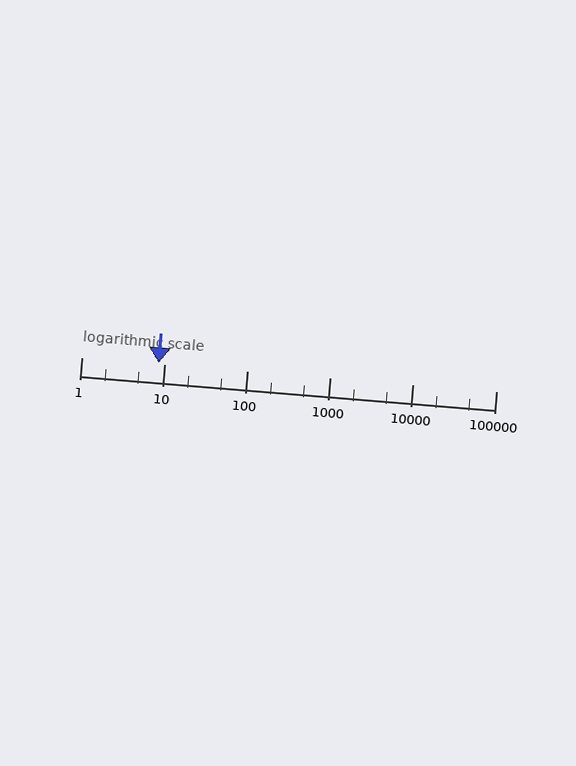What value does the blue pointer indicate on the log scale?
The pointer indicates approximately 8.6.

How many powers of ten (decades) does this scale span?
The scale spans 5 decades, from 1 to 100000.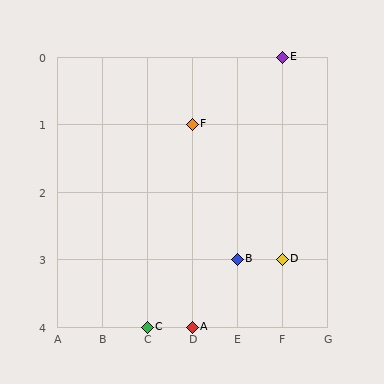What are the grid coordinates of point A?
Point A is at grid coordinates (D, 4).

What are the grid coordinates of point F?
Point F is at grid coordinates (D, 1).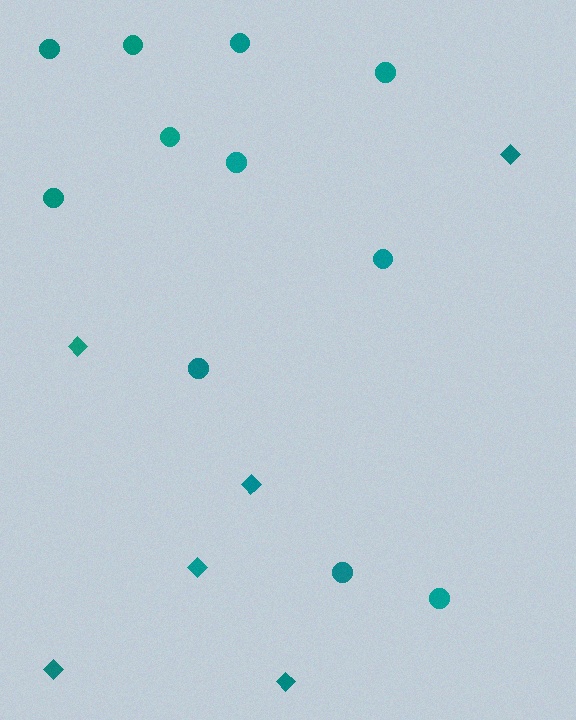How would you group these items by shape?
There are 2 groups: one group of circles (11) and one group of diamonds (6).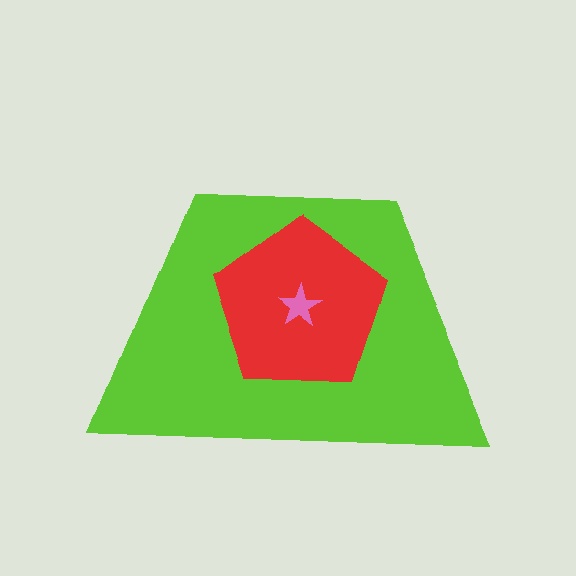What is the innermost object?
The pink star.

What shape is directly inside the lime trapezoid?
The red pentagon.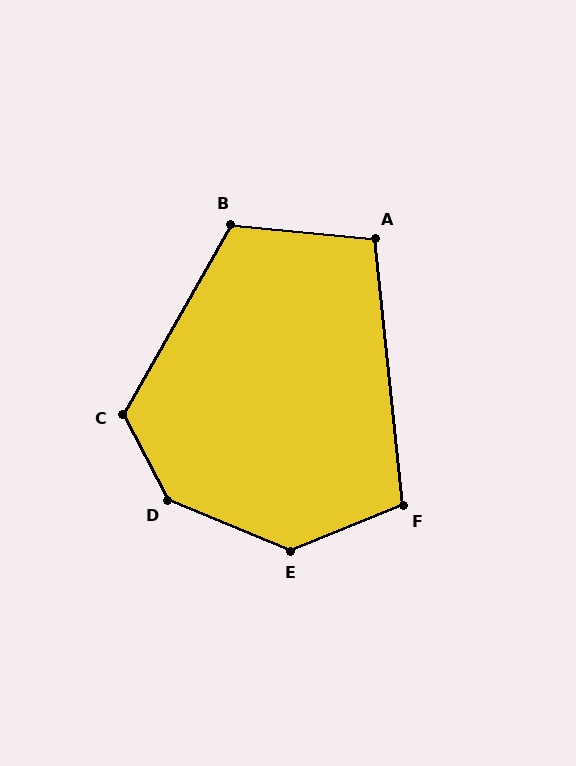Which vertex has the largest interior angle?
D, at approximately 140 degrees.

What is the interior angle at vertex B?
Approximately 114 degrees (obtuse).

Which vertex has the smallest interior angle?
A, at approximately 102 degrees.